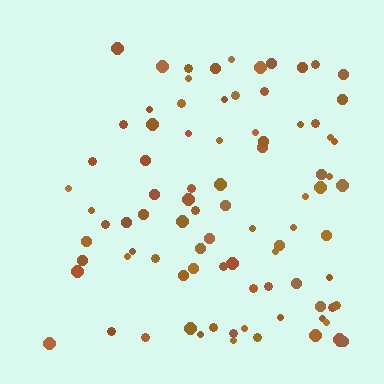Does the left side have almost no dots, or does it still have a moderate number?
Still a moderate number, just noticeably fewer than the right.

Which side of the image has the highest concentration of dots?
The right.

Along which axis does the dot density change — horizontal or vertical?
Horizontal.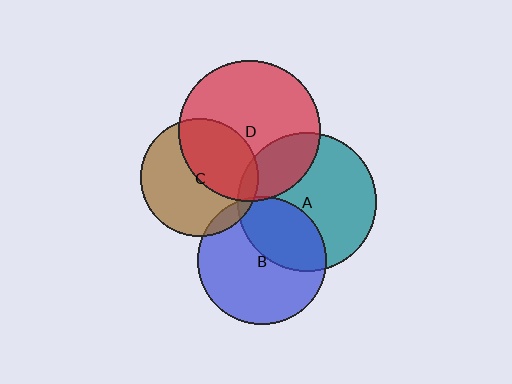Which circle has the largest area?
Circle D (red).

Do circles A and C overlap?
Yes.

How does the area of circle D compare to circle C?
Approximately 1.4 times.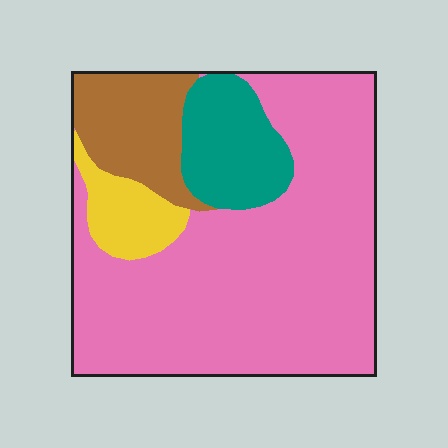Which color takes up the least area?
Yellow, at roughly 10%.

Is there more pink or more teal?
Pink.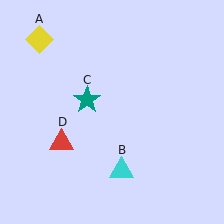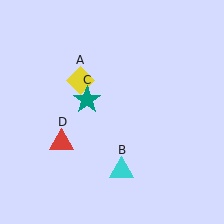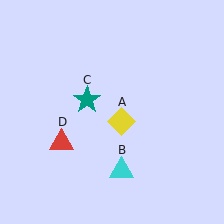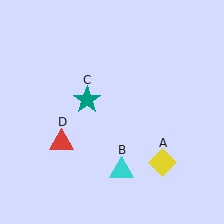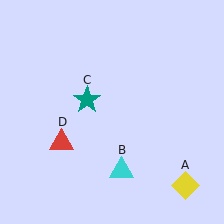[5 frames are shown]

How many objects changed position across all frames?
1 object changed position: yellow diamond (object A).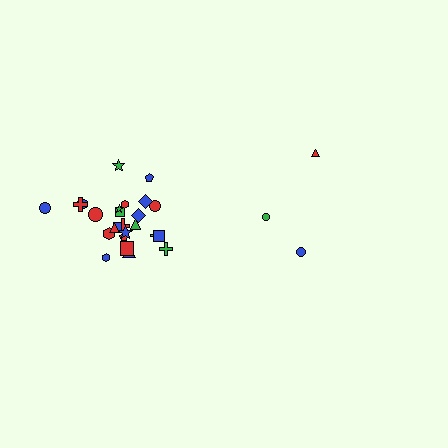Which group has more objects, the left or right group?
The left group.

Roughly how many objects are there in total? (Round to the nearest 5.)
Roughly 30 objects in total.